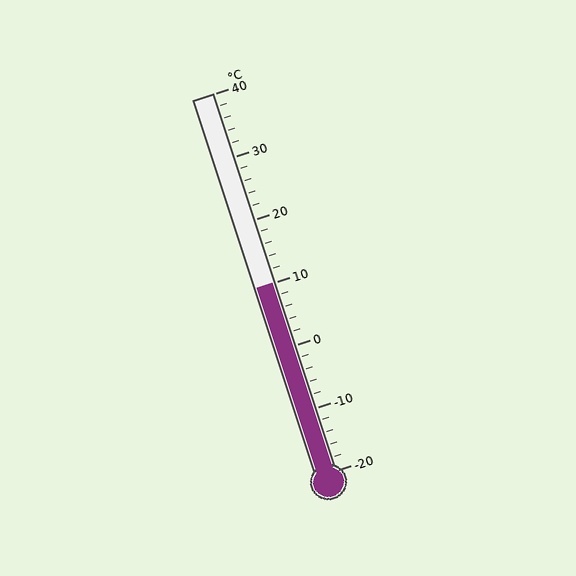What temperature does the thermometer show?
The thermometer shows approximately 10°C.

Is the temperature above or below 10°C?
The temperature is at 10°C.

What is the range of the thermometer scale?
The thermometer scale ranges from -20°C to 40°C.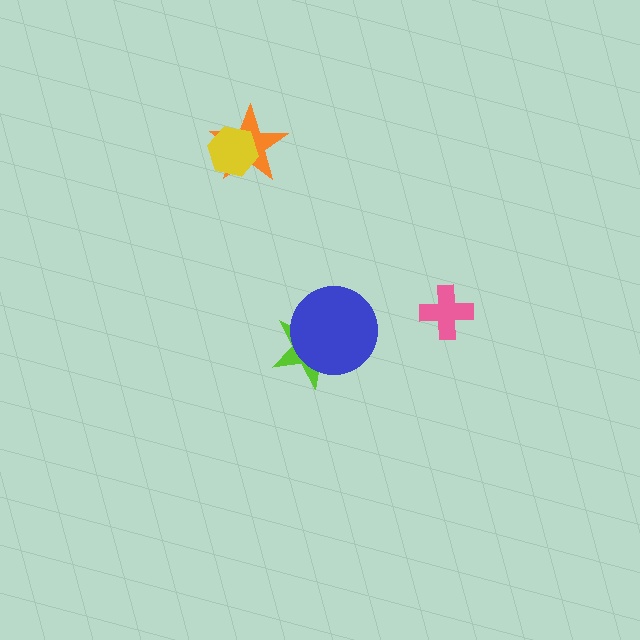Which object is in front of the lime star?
The blue circle is in front of the lime star.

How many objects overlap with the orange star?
1 object overlaps with the orange star.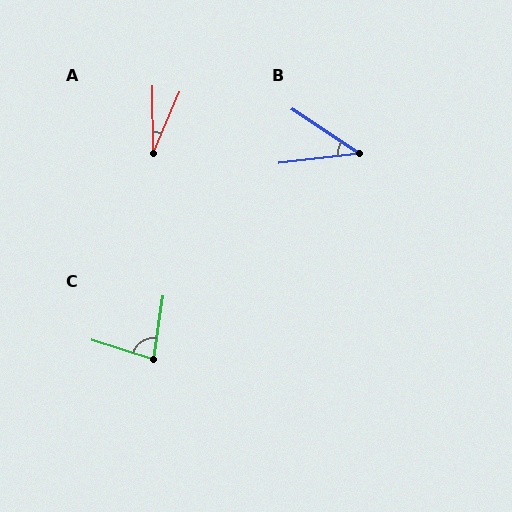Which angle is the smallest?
A, at approximately 24 degrees.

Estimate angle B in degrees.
Approximately 40 degrees.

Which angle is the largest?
C, at approximately 80 degrees.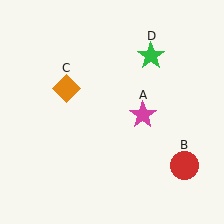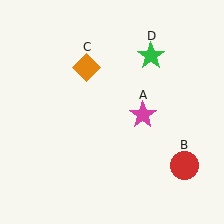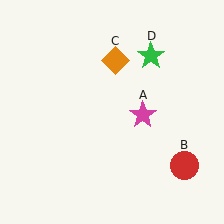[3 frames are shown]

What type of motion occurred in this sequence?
The orange diamond (object C) rotated clockwise around the center of the scene.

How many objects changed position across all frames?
1 object changed position: orange diamond (object C).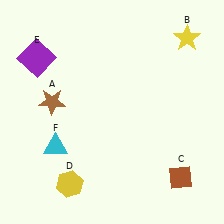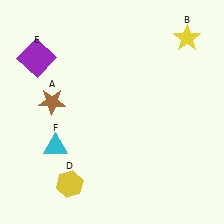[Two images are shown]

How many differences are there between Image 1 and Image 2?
There is 1 difference between the two images.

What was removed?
The brown diamond (C) was removed in Image 2.